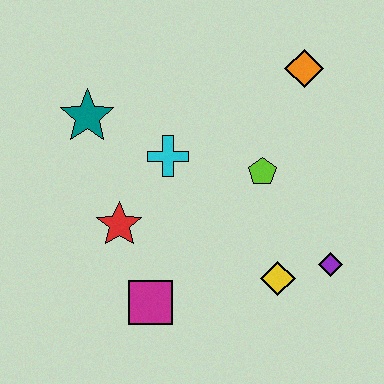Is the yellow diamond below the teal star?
Yes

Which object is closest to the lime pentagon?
The cyan cross is closest to the lime pentagon.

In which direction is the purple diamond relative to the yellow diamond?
The purple diamond is to the right of the yellow diamond.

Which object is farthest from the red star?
The orange diamond is farthest from the red star.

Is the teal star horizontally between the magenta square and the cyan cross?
No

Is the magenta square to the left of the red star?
No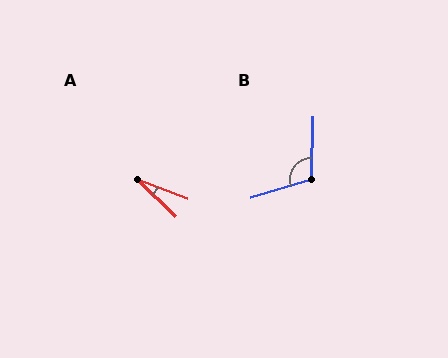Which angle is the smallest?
A, at approximately 23 degrees.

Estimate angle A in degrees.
Approximately 23 degrees.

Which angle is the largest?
B, at approximately 108 degrees.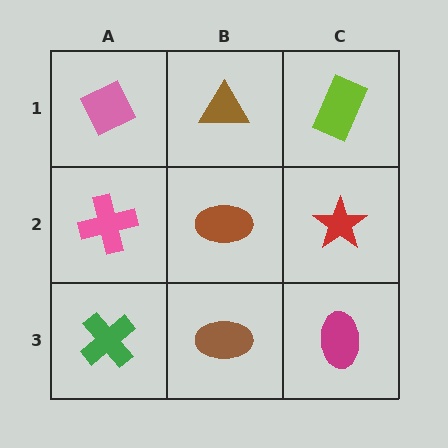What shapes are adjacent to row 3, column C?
A red star (row 2, column C), a brown ellipse (row 3, column B).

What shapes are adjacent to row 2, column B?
A brown triangle (row 1, column B), a brown ellipse (row 3, column B), a pink cross (row 2, column A), a red star (row 2, column C).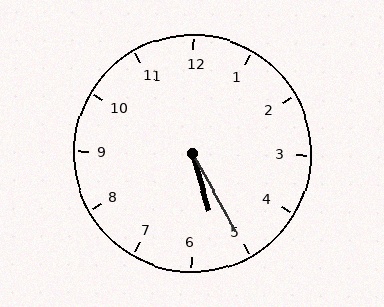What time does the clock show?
5:25.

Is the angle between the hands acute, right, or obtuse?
It is acute.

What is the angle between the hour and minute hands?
Approximately 12 degrees.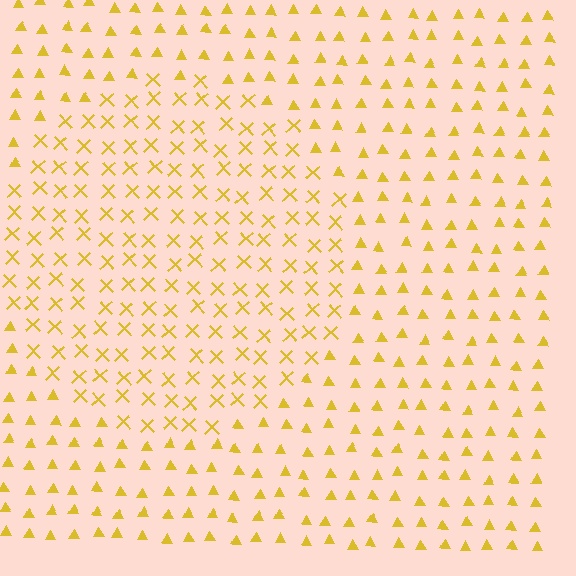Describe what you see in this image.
The image is filled with small yellow elements arranged in a uniform grid. A circle-shaped region contains X marks, while the surrounding area contains triangles. The boundary is defined purely by the change in element shape.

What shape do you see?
I see a circle.